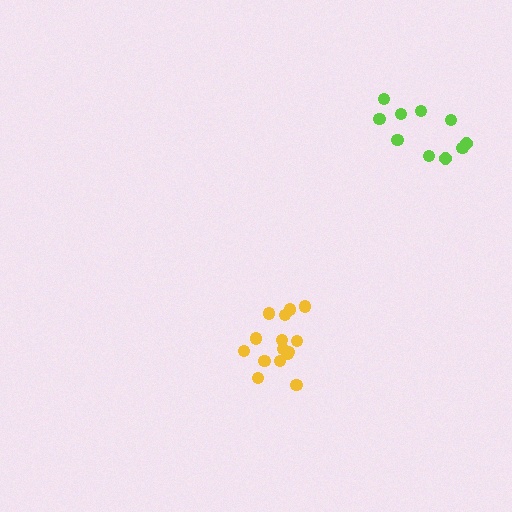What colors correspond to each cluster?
The clusters are colored: lime, yellow.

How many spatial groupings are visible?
There are 2 spatial groupings.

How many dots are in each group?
Group 1: 10 dots, Group 2: 15 dots (25 total).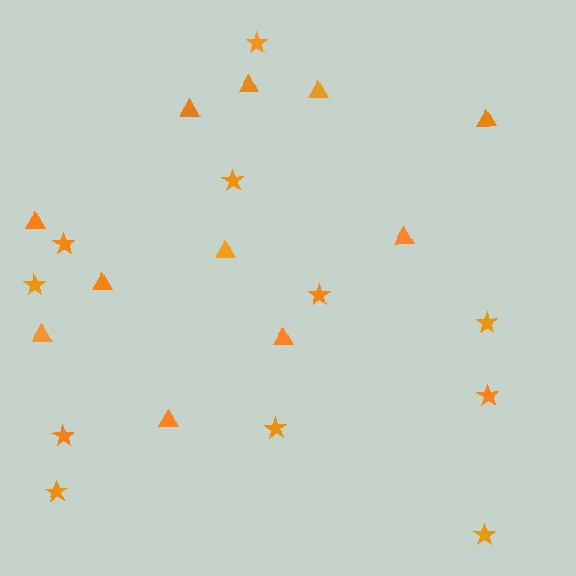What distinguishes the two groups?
There are 2 groups: one group of triangles (11) and one group of stars (11).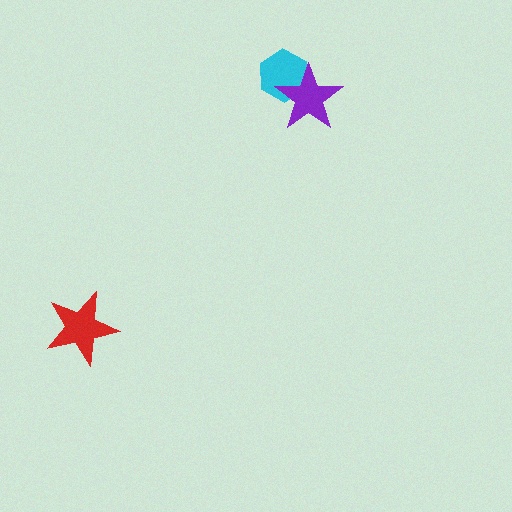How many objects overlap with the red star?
0 objects overlap with the red star.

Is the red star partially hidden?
No, no other shape covers it.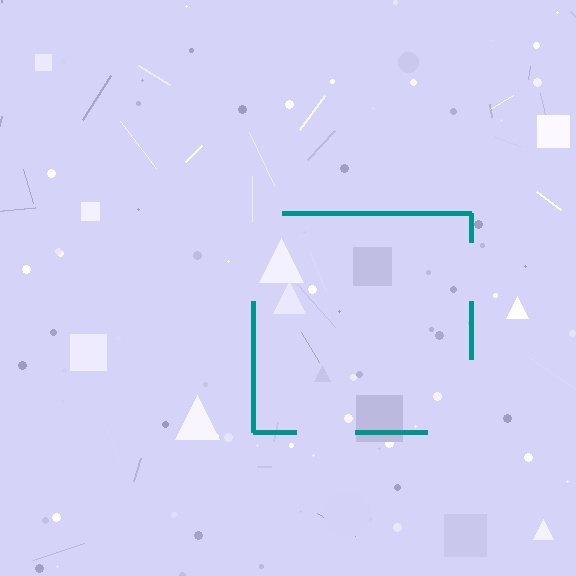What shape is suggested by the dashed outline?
The dashed outline suggests a square.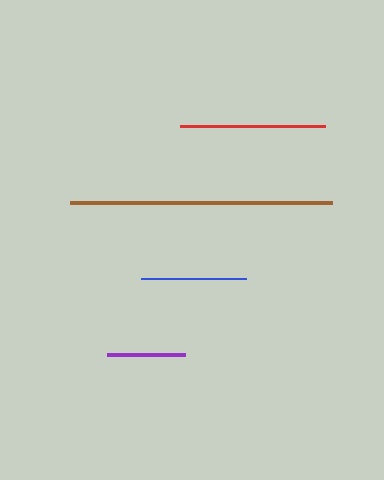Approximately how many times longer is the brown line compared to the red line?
The brown line is approximately 1.8 times the length of the red line.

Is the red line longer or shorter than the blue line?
The red line is longer than the blue line.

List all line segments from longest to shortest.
From longest to shortest: brown, red, blue, purple.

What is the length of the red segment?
The red segment is approximately 144 pixels long.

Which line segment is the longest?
The brown line is the longest at approximately 261 pixels.